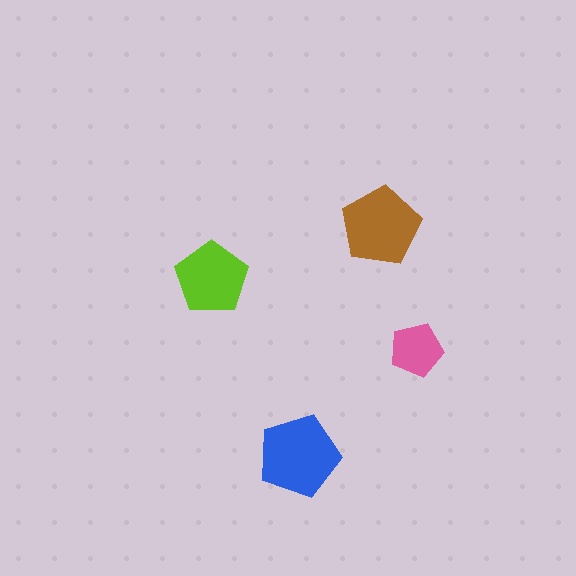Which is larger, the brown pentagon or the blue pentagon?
The blue one.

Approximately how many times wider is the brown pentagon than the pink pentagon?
About 1.5 times wider.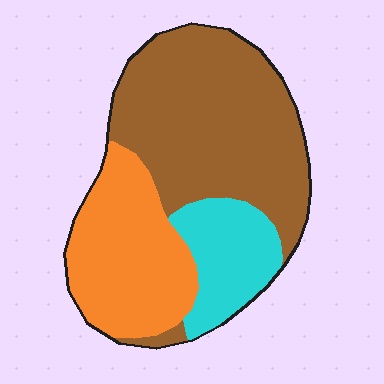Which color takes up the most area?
Brown, at roughly 50%.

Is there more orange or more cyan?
Orange.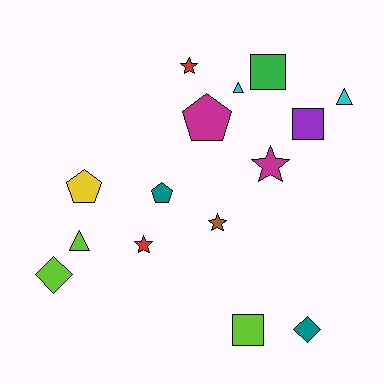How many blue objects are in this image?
There are no blue objects.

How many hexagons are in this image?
There are no hexagons.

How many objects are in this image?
There are 15 objects.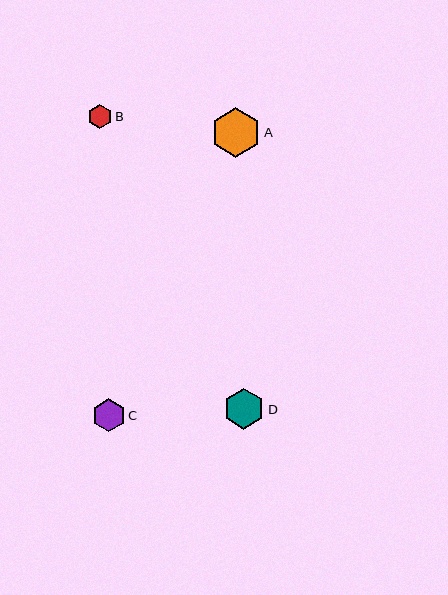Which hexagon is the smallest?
Hexagon B is the smallest with a size of approximately 25 pixels.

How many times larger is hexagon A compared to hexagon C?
Hexagon A is approximately 1.5 times the size of hexagon C.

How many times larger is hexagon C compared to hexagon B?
Hexagon C is approximately 1.3 times the size of hexagon B.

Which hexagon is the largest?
Hexagon A is the largest with a size of approximately 49 pixels.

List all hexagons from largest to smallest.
From largest to smallest: A, D, C, B.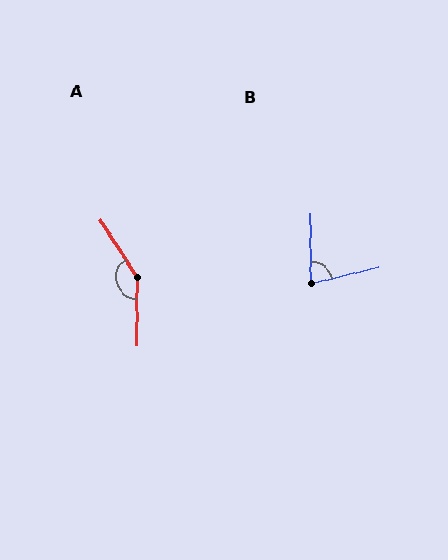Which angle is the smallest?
B, at approximately 76 degrees.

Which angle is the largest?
A, at approximately 146 degrees.